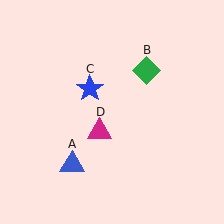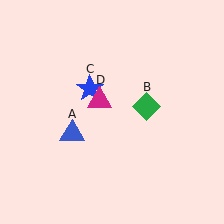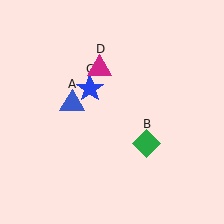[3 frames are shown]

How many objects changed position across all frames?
3 objects changed position: blue triangle (object A), green diamond (object B), magenta triangle (object D).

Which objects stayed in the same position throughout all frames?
Blue star (object C) remained stationary.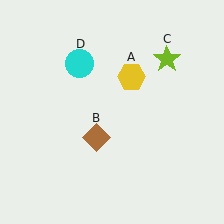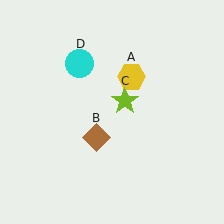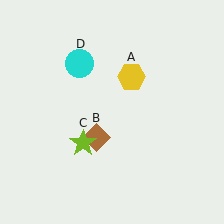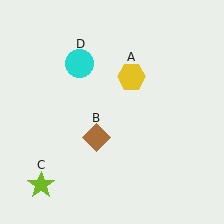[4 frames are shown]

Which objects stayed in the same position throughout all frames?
Yellow hexagon (object A) and brown diamond (object B) and cyan circle (object D) remained stationary.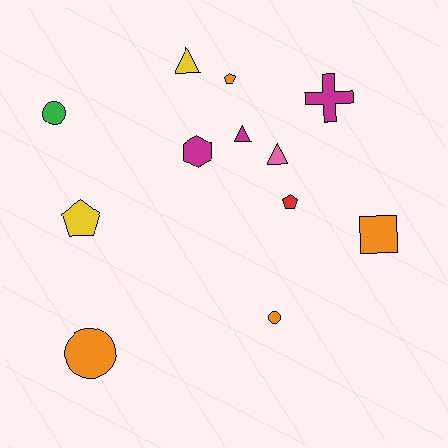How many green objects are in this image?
There is 1 green object.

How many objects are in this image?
There are 12 objects.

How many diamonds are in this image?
There are no diamonds.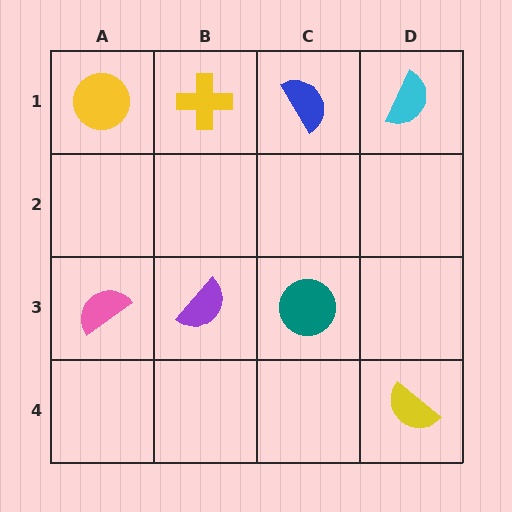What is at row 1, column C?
A blue semicircle.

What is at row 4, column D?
A yellow semicircle.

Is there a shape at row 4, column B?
No, that cell is empty.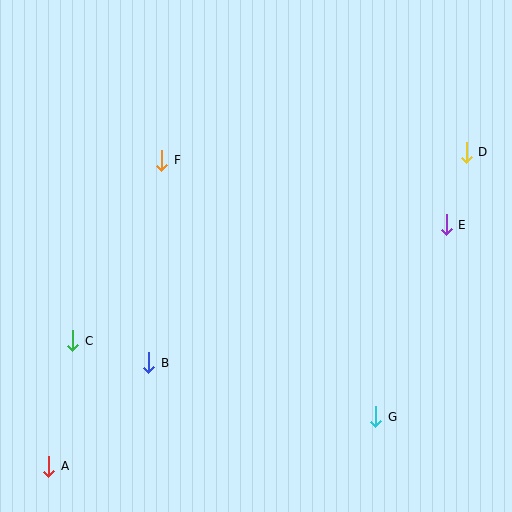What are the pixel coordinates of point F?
Point F is at (162, 160).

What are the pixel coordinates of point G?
Point G is at (376, 417).